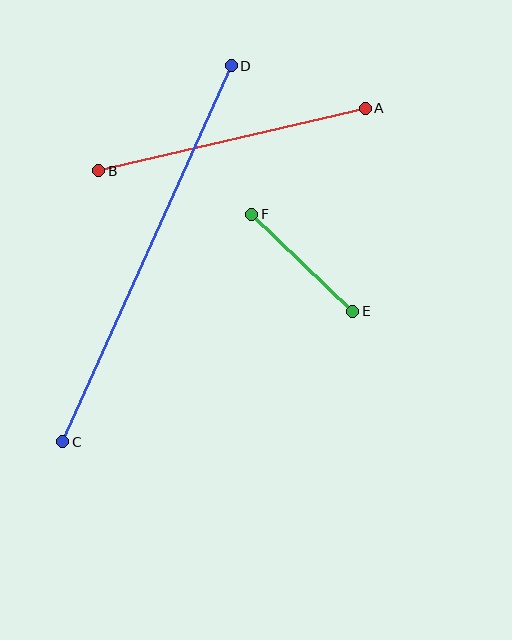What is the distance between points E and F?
The distance is approximately 140 pixels.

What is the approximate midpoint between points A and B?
The midpoint is at approximately (232, 140) pixels.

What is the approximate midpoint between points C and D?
The midpoint is at approximately (147, 254) pixels.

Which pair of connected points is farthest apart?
Points C and D are farthest apart.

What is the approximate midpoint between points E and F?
The midpoint is at approximately (302, 263) pixels.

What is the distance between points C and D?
The distance is approximately 412 pixels.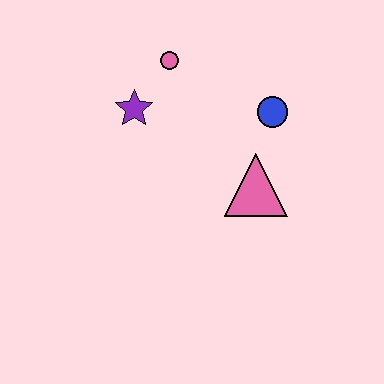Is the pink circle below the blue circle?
No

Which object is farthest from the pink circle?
The pink triangle is farthest from the pink circle.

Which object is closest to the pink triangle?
The blue circle is closest to the pink triangle.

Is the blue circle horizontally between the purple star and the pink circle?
No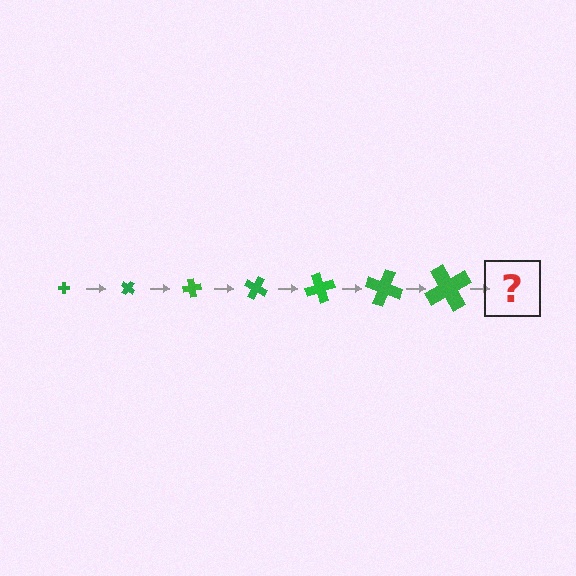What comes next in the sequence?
The next element should be a cross, larger than the previous one and rotated 280 degrees from the start.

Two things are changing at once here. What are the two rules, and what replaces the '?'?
The two rules are that the cross grows larger each step and it rotates 40 degrees each step. The '?' should be a cross, larger than the previous one and rotated 280 degrees from the start.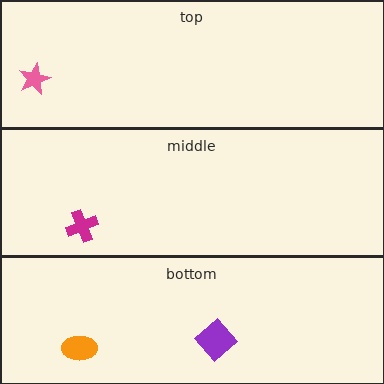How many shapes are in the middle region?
1.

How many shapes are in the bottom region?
2.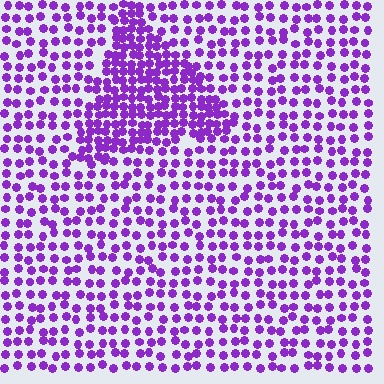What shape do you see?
I see a triangle.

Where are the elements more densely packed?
The elements are more densely packed inside the triangle boundary.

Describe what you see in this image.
The image contains small purple elements arranged at two different densities. A triangle-shaped region is visible where the elements are more densely packed than the surrounding area.